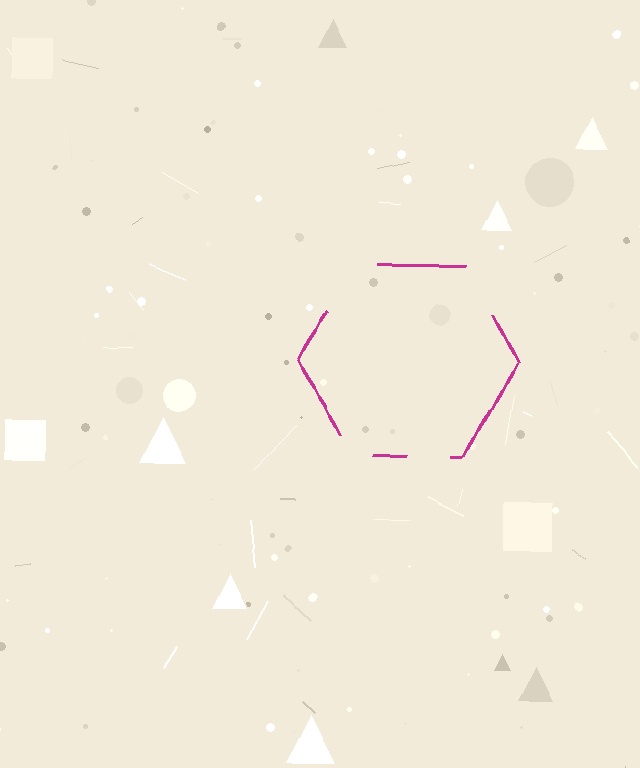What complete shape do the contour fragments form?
The contour fragments form a hexagon.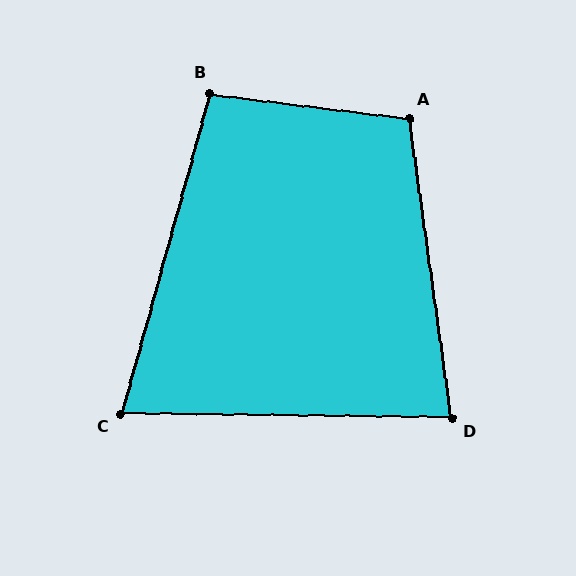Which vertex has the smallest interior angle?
C, at approximately 75 degrees.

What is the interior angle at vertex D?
Approximately 81 degrees (acute).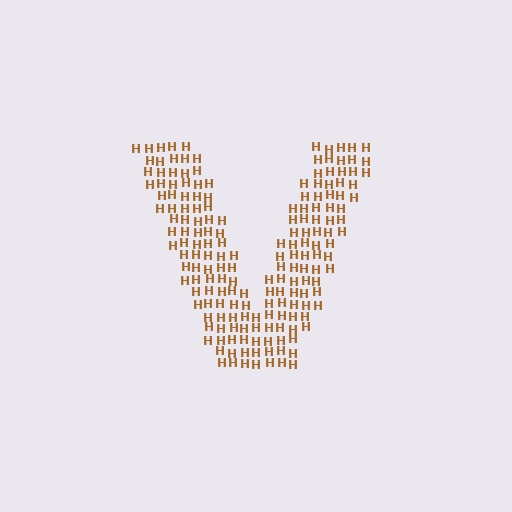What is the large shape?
The large shape is the letter V.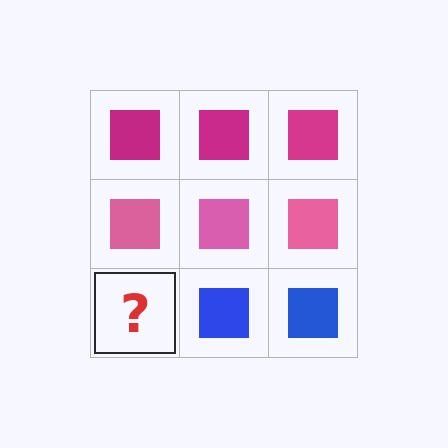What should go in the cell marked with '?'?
The missing cell should contain a blue square.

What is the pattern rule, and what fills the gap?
The rule is that each row has a consistent color. The gap should be filled with a blue square.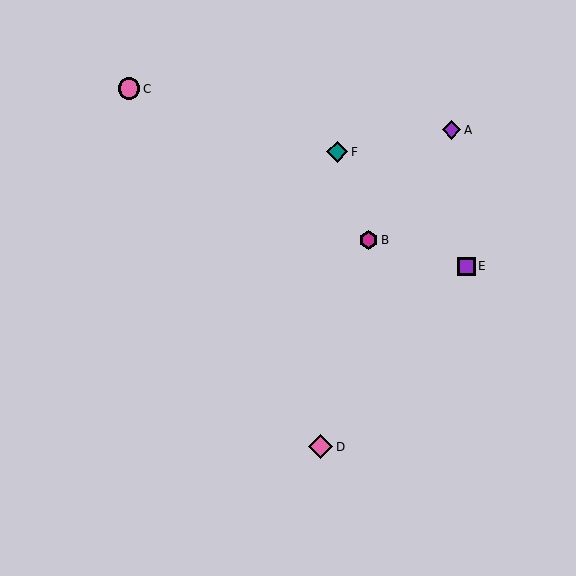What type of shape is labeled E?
Shape E is a purple square.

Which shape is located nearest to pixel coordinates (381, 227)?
The magenta hexagon (labeled B) at (369, 240) is nearest to that location.